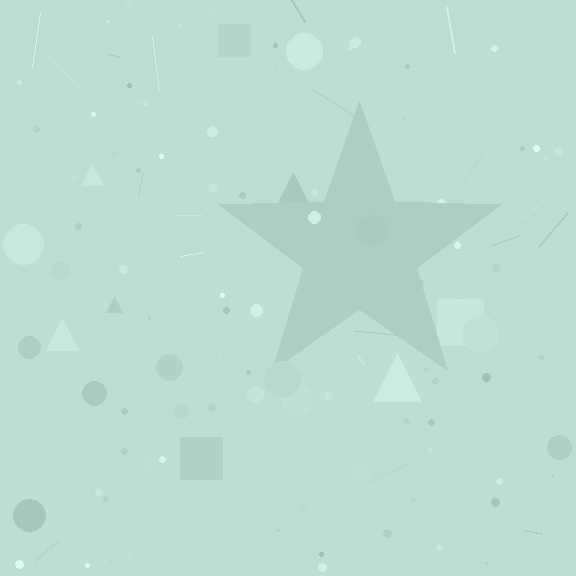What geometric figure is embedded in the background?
A star is embedded in the background.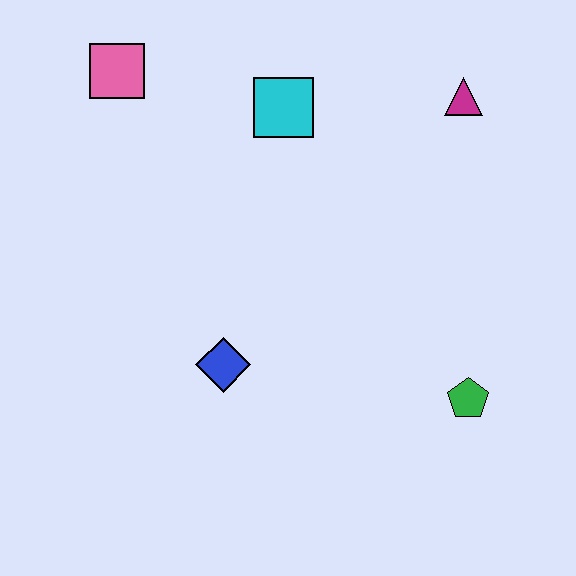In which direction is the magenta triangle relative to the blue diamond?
The magenta triangle is above the blue diamond.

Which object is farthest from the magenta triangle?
The blue diamond is farthest from the magenta triangle.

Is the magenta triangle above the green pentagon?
Yes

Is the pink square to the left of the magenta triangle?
Yes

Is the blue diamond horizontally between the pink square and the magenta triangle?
Yes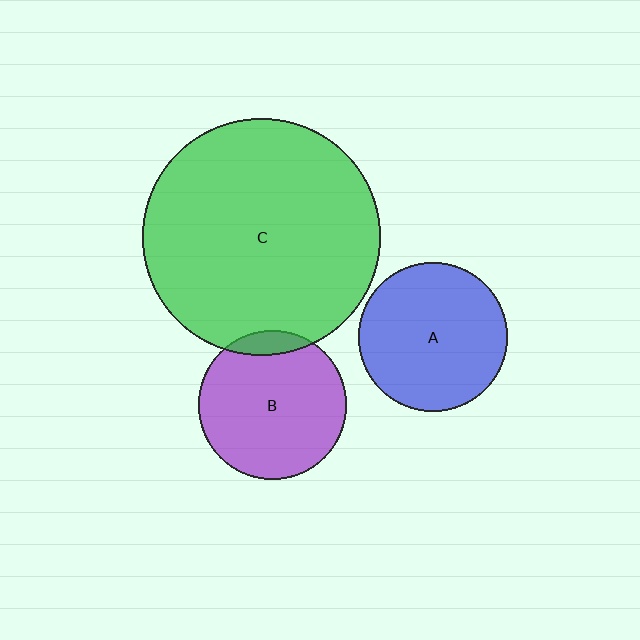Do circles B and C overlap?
Yes.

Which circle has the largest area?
Circle C (green).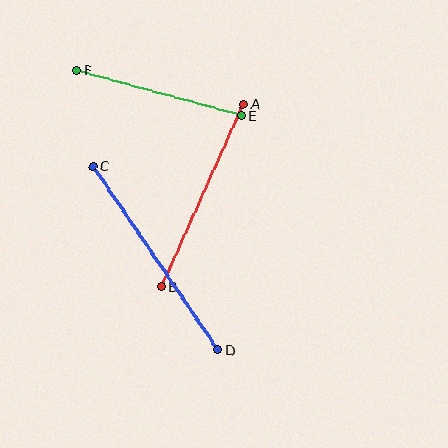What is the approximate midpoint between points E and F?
The midpoint is at approximately (159, 93) pixels.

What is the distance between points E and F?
The distance is approximately 171 pixels.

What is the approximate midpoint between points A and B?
The midpoint is at approximately (202, 195) pixels.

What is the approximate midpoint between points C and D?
The midpoint is at approximately (156, 258) pixels.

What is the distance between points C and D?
The distance is approximately 222 pixels.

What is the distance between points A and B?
The distance is approximately 200 pixels.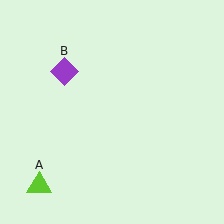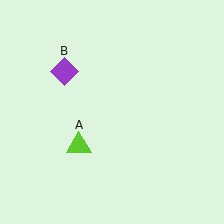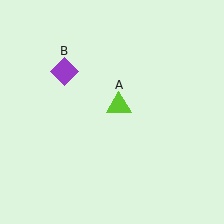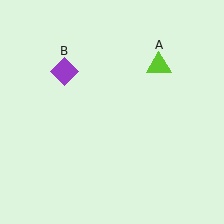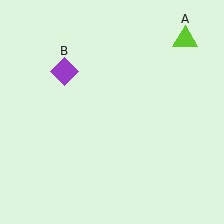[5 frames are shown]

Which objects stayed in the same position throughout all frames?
Purple diamond (object B) remained stationary.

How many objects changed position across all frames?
1 object changed position: lime triangle (object A).